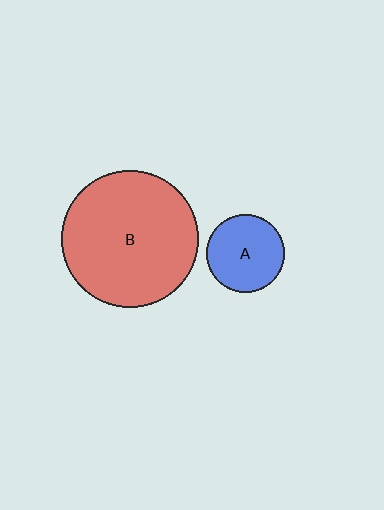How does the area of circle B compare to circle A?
Approximately 3.1 times.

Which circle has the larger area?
Circle B (red).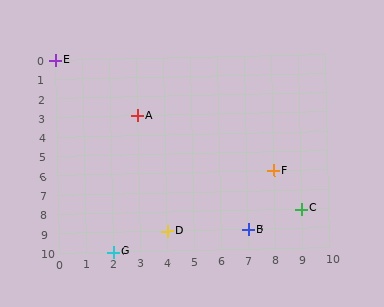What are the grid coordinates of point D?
Point D is at grid coordinates (4, 9).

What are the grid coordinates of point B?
Point B is at grid coordinates (7, 9).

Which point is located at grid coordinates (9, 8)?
Point C is at (9, 8).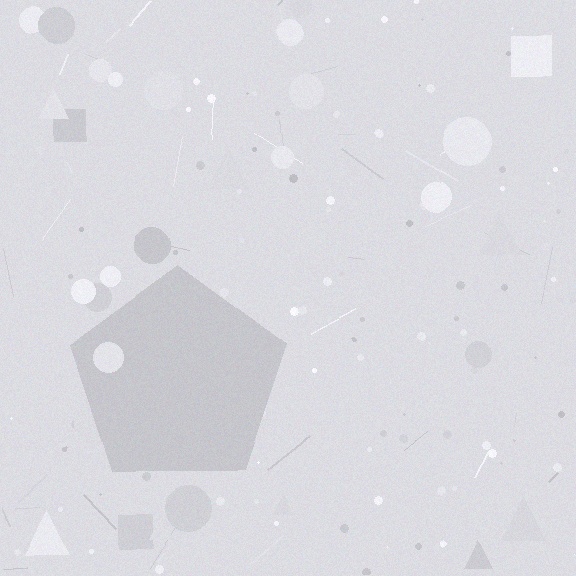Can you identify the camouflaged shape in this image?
The camouflaged shape is a pentagon.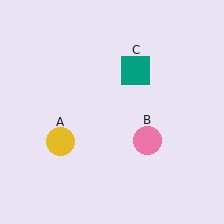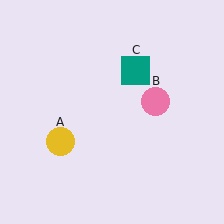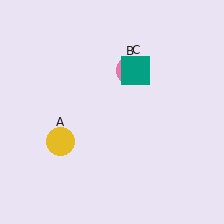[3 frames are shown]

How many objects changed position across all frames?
1 object changed position: pink circle (object B).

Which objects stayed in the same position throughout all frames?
Yellow circle (object A) and teal square (object C) remained stationary.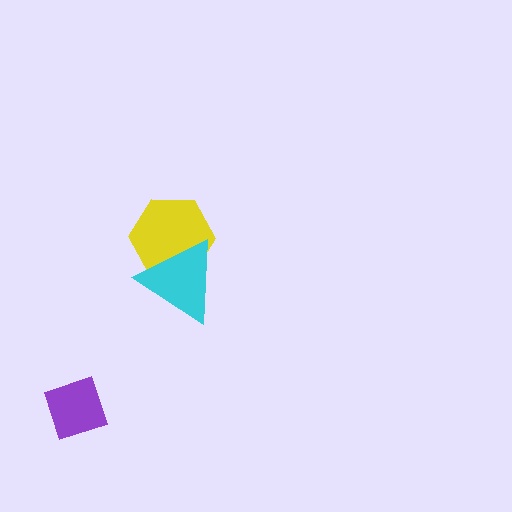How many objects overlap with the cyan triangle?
1 object overlaps with the cyan triangle.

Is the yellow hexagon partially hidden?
Yes, it is partially covered by another shape.